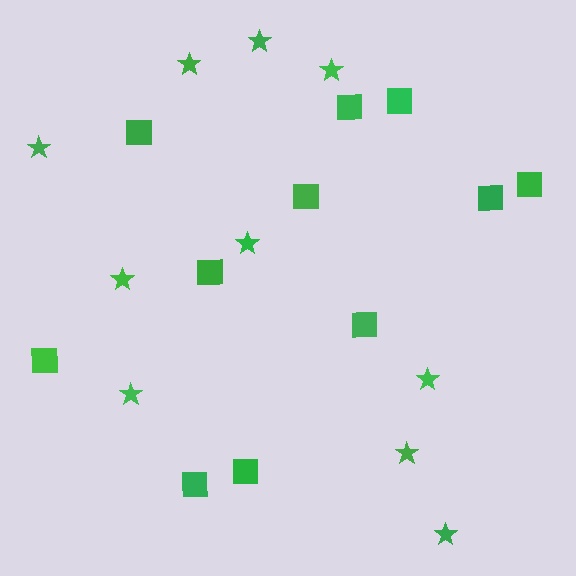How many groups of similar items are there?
There are 2 groups: one group of stars (10) and one group of squares (11).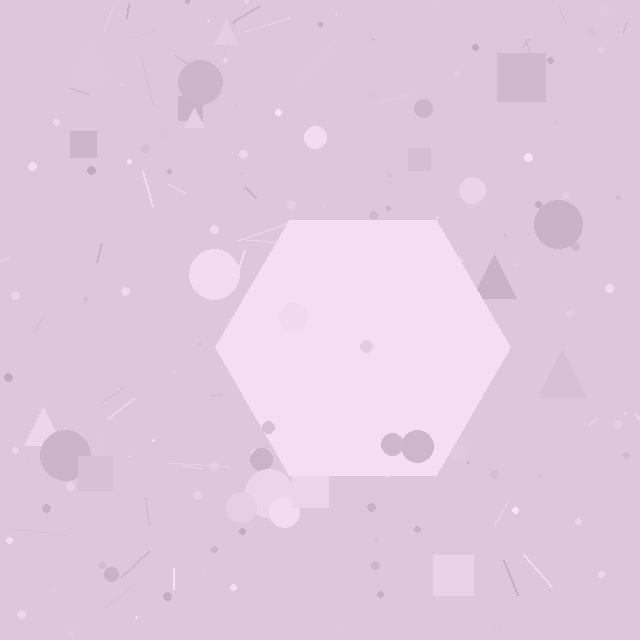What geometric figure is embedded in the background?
A hexagon is embedded in the background.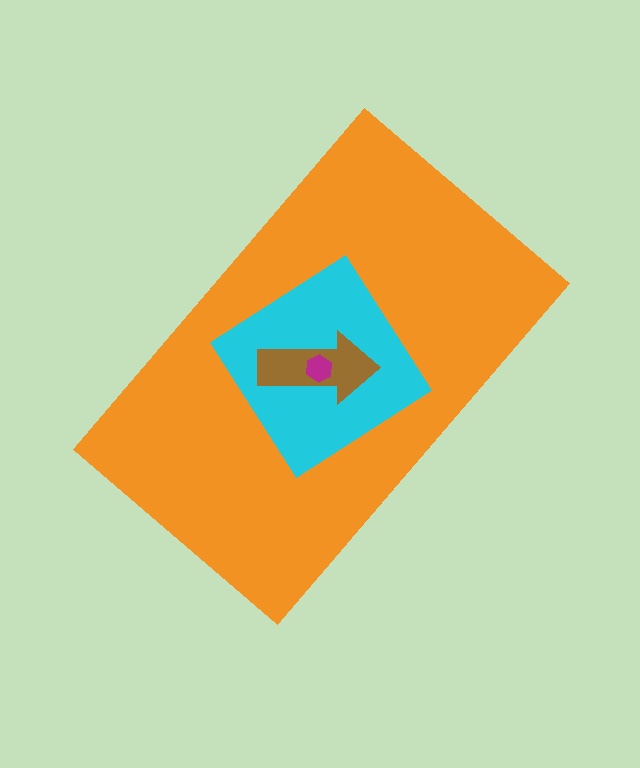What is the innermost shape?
The magenta hexagon.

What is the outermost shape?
The orange rectangle.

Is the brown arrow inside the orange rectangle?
Yes.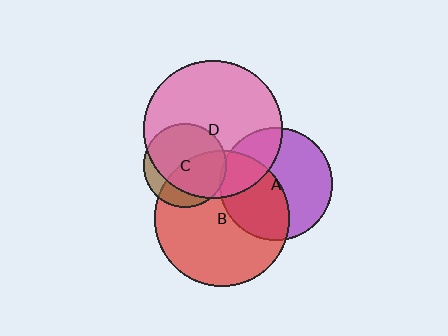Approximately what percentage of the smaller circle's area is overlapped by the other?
Approximately 25%.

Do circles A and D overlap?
Yes.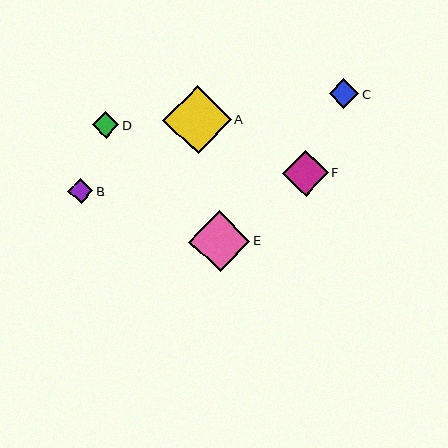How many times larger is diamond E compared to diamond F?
Diamond E is approximately 1.3 times the size of diamond F.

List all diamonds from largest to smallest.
From largest to smallest: A, E, F, C, D, B.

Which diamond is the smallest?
Diamond B is the smallest with a size of approximately 25 pixels.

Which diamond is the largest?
Diamond A is the largest with a size of approximately 68 pixels.